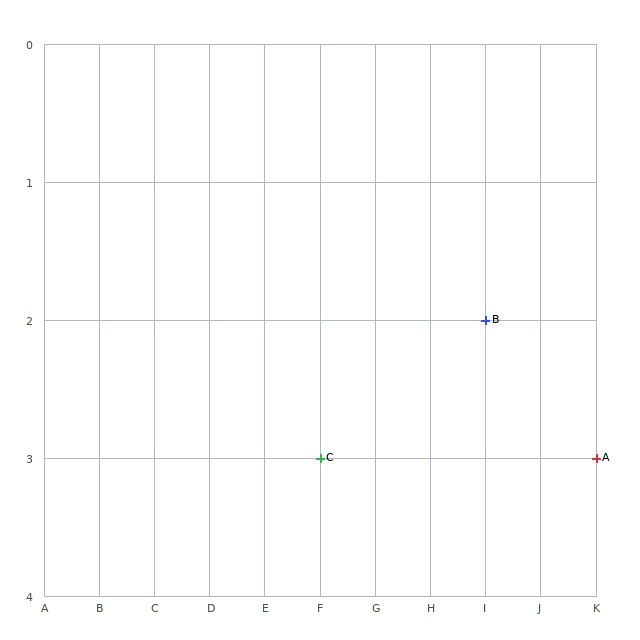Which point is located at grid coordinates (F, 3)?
Point C is at (F, 3).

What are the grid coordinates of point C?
Point C is at grid coordinates (F, 3).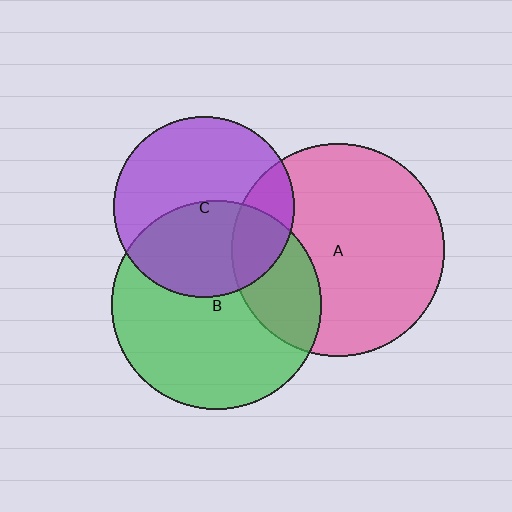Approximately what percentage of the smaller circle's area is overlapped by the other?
Approximately 25%.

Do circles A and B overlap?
Yes.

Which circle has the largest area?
Circle A (pink).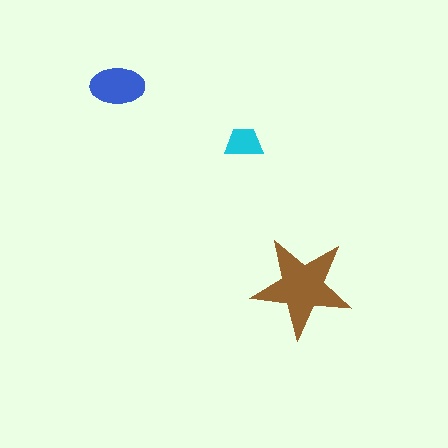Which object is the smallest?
The cyan trapezoid.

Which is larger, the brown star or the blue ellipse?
The brown star.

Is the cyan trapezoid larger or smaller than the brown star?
Smaller.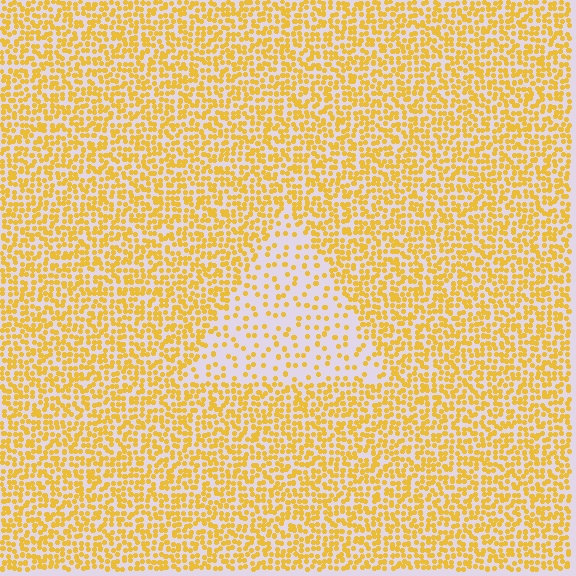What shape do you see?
I see a triangle.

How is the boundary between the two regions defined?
The boundary is defined by a change in element density (approximately 2.7x ratio). All elements are the same color, size, and shape.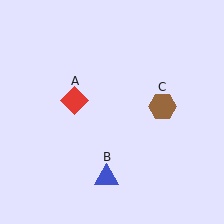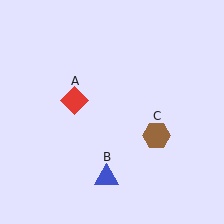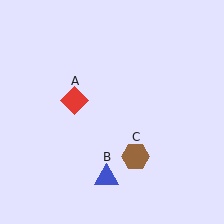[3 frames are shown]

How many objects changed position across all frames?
1 object changed position: brown hexagon (object C).